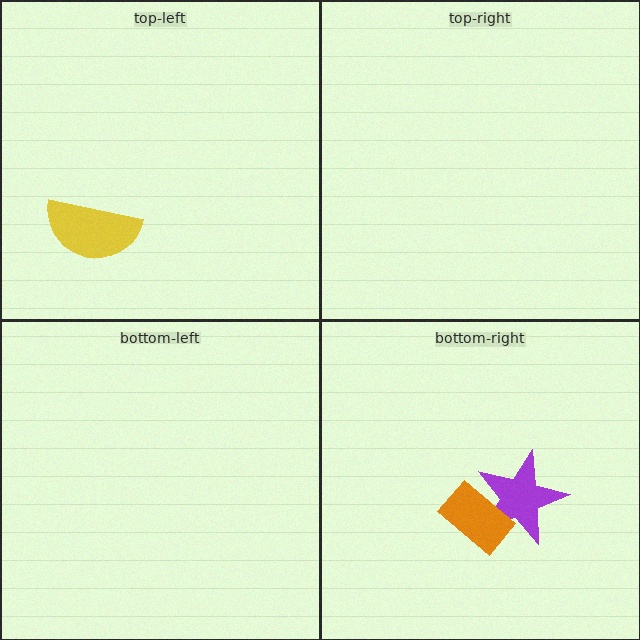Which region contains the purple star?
The bottom-right region.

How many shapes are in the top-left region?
1.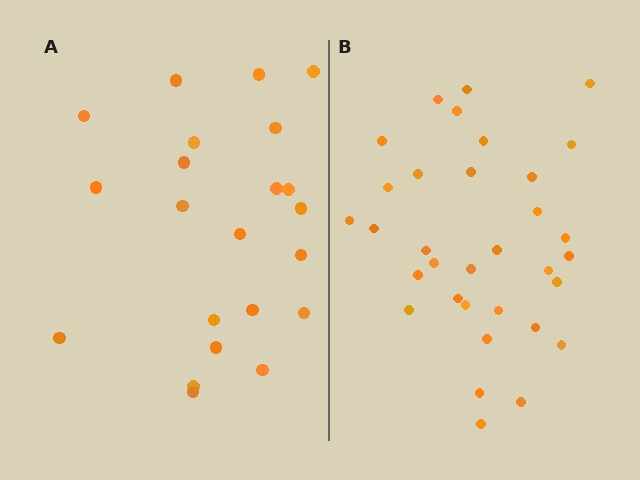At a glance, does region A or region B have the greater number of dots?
Region B (the right region) has more dots.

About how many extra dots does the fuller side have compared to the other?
Region B has roughly 12 or so more dots than region A.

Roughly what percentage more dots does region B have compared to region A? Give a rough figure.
About 50% more.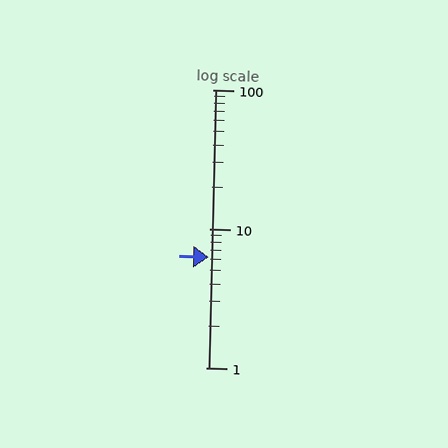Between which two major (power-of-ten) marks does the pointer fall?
The pointer is between 1 and 10.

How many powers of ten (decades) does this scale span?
The scale spans 2 decades, from 1 to 100.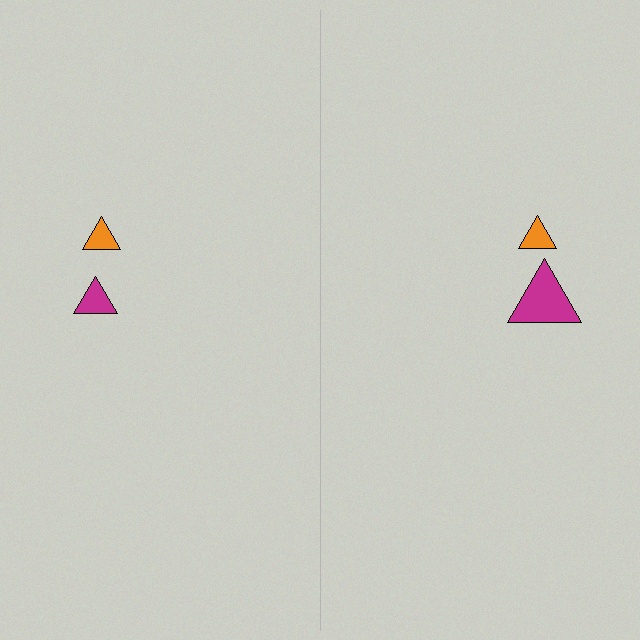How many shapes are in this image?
There are 4 shapes in this image.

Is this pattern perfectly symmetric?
No, the pattern is not perfectly symmetric. The magenta triangle on the right side has a different size than its mirror counterpart.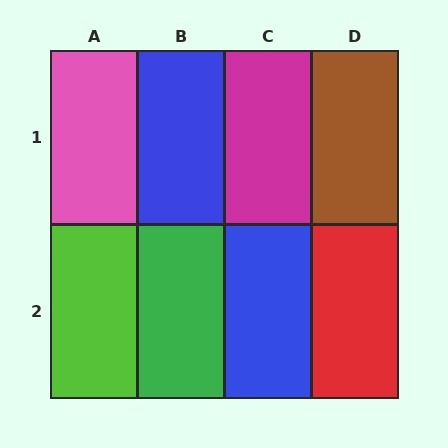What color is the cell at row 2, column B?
Green.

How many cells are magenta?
1 cell is magenta.